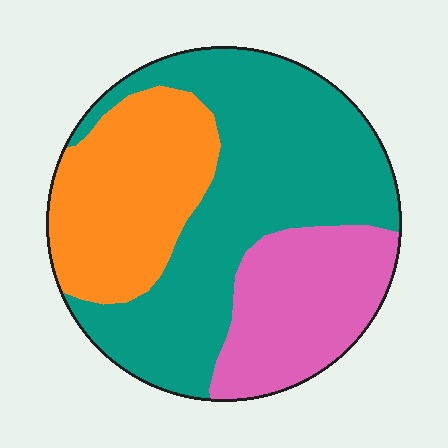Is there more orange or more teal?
Teal.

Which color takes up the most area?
Teal, at roughly 50%.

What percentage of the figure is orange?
Orange covers 27% of the figure.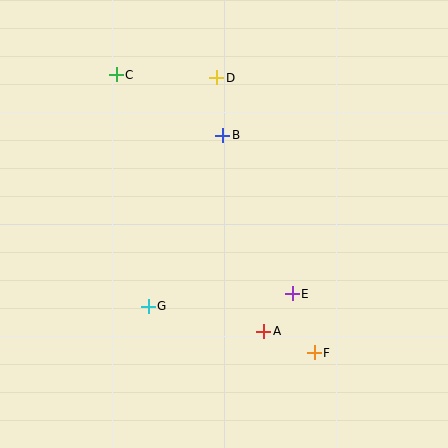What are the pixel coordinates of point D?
Point D is at (217, 78).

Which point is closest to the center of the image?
Point B at (223, 135) is closest to the center.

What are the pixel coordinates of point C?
Point C is at (116, 75).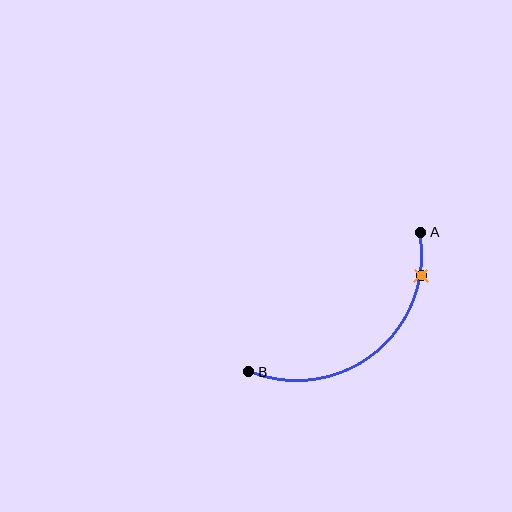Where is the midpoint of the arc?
The arc midpoint is the point on the curve farthest from the straight line joining A and B. It sits below and to the right of that line.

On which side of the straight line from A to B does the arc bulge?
The arc bulges below and to the right of the straight line connecting A and B.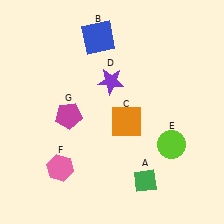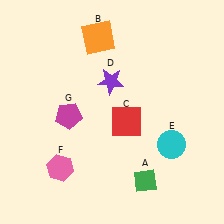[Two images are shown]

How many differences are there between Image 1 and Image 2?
There are 3 differences between the two images.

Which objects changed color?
B changed from blue to orange. C changed from orange to red. E changed from lime to cyan.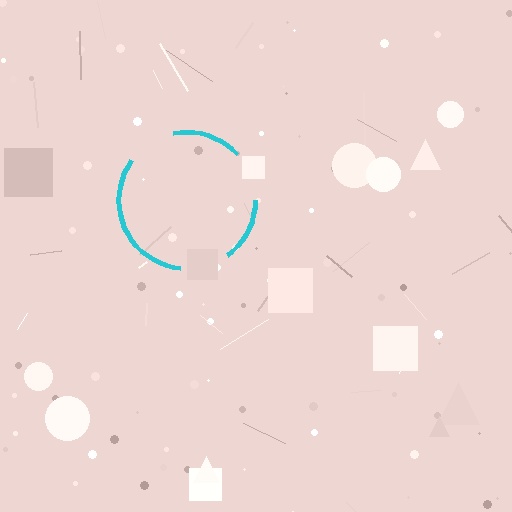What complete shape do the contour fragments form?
The contour fragments form a circle.